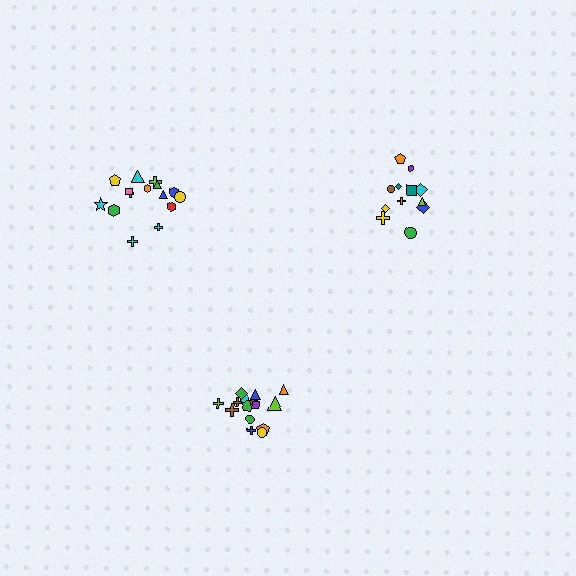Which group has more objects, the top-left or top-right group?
The top-left group.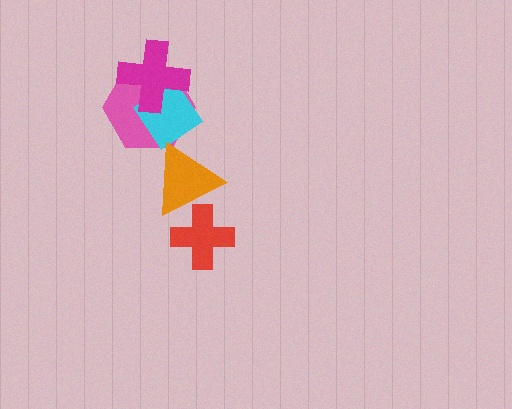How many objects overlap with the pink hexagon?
2 objects overlap with the pink hexagon.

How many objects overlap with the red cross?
1 object overlaps with the red cross.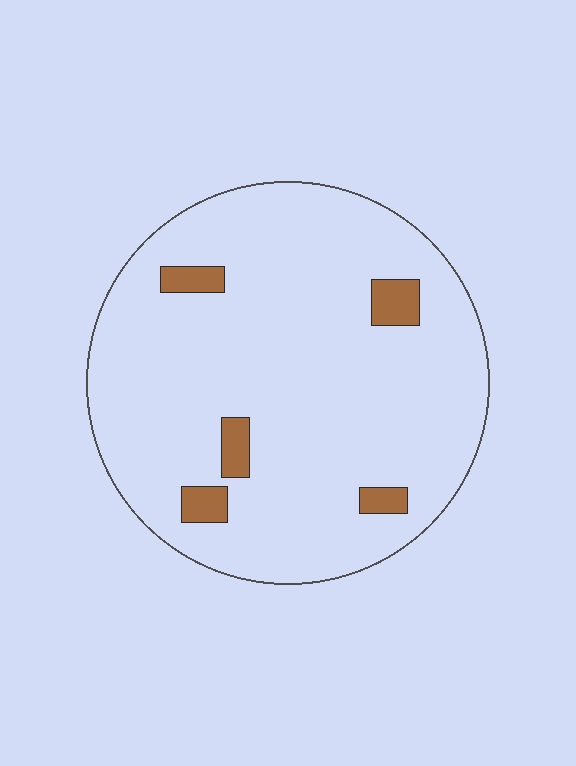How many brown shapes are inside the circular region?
5.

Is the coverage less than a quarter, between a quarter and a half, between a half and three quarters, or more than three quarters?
Less than a quarter.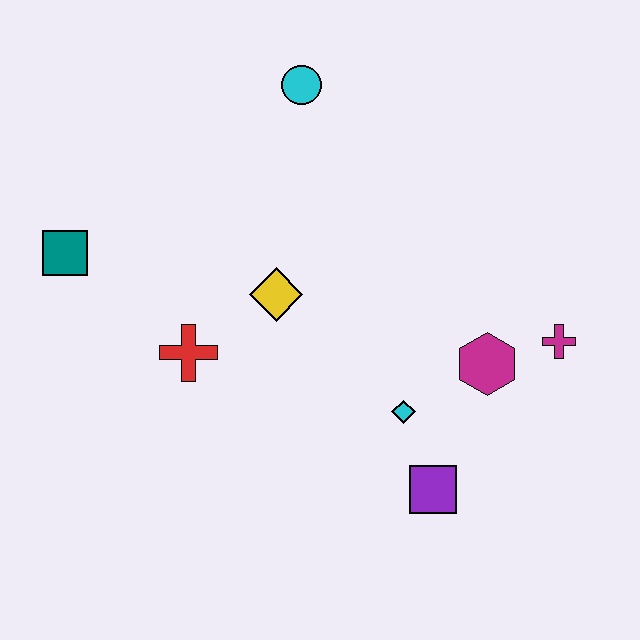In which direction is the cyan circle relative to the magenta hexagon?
The cyan circle is above the magenta hexagon.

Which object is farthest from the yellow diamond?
The magenta cross is farthest from the yellow diamond.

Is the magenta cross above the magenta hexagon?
Yes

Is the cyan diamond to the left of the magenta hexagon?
Yes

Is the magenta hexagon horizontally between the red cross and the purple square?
No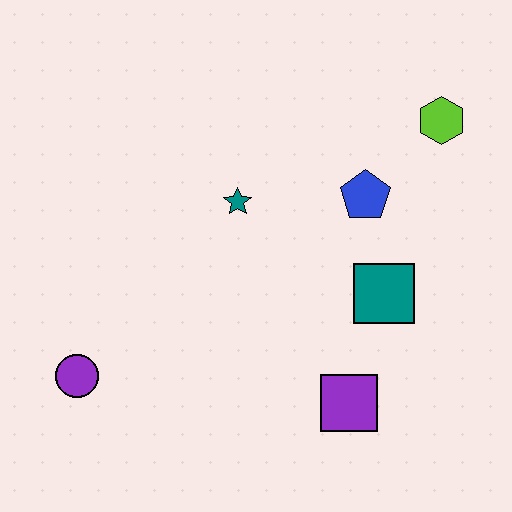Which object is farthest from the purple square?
The lime hexagon is farthest from the purple square.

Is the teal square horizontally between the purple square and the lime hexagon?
Yes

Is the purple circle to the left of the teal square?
Yes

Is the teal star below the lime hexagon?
Yes